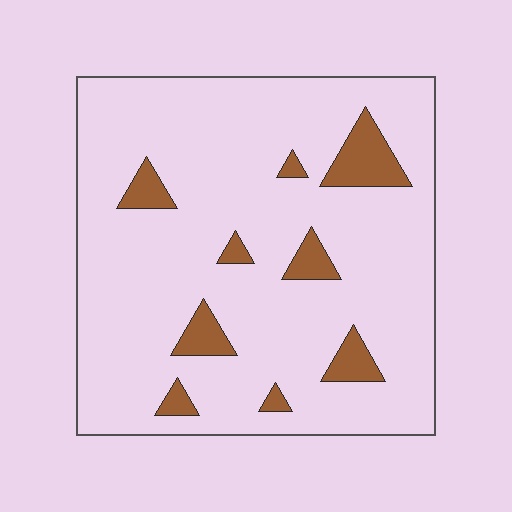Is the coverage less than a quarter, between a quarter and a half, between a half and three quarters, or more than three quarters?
Less than a quarter.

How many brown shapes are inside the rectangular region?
9.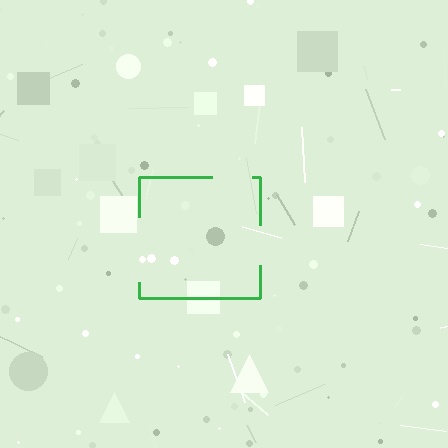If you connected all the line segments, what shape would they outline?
They would outline a square.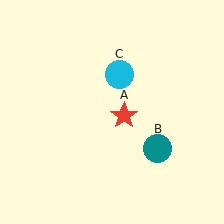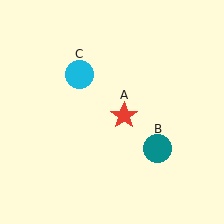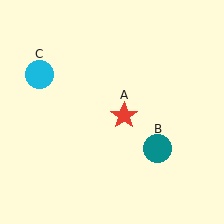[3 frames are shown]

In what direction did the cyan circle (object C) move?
The cyan circle (object C) moved left.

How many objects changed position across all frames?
1 object changed position: cyan circle (object C).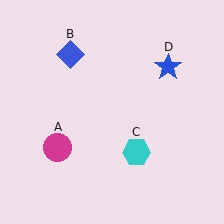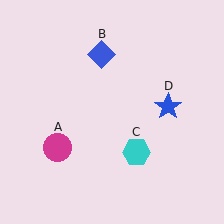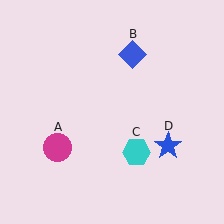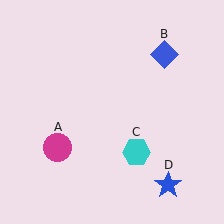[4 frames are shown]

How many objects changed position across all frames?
2 objects changed position: blue diamond (object B), blue star (object D).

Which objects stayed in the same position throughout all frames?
Magenta circle (object A) and cyan hexagon (object C) remained stationary.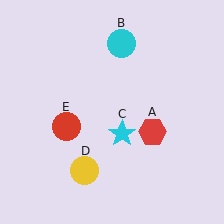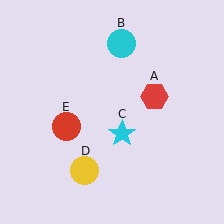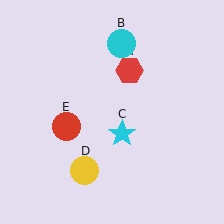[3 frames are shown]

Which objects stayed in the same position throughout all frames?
Cyan circle (object B) and cyan star (object C) and yellow circle (object D) and red circle (object E) remained stationary.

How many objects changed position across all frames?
1 object changed position: red hexagon (object A).